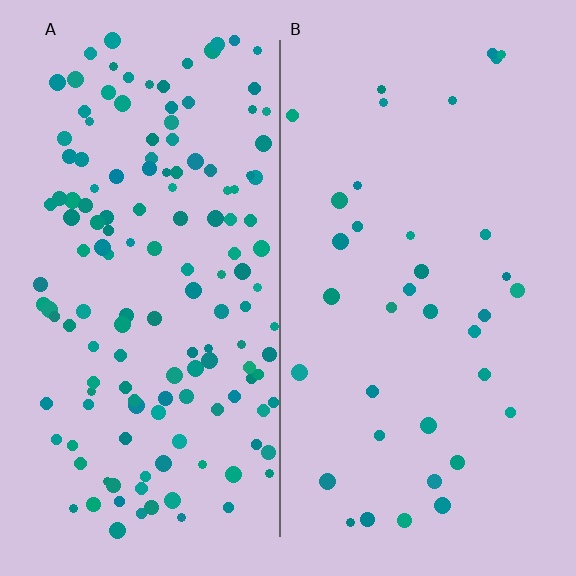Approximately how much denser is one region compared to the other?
Approximately 3.9× — region A over region B.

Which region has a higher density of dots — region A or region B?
A (the left).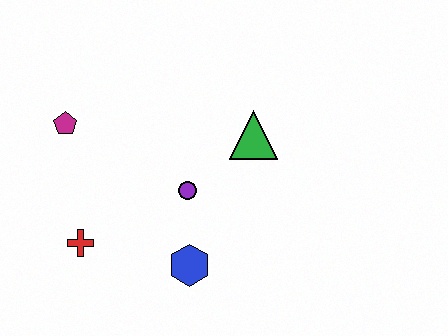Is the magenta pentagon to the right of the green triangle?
No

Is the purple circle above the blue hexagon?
Yes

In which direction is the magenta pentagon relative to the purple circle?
The magenta pentagon is to the left of the purple circle.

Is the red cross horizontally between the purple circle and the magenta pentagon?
Yes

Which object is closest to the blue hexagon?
The purple circle is closest to the blue hexagon.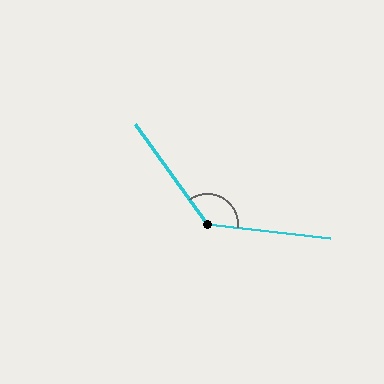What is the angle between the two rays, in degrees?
Approximately 132 degrees.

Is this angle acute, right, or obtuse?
It is obtuse.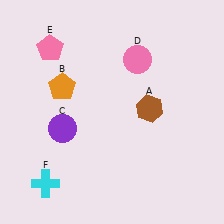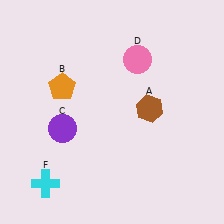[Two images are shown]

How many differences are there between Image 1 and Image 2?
There is 1 difference between the two images.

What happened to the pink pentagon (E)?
The pink pentagon (E) was removed in Image 2. It was in the top-left area of Image 1.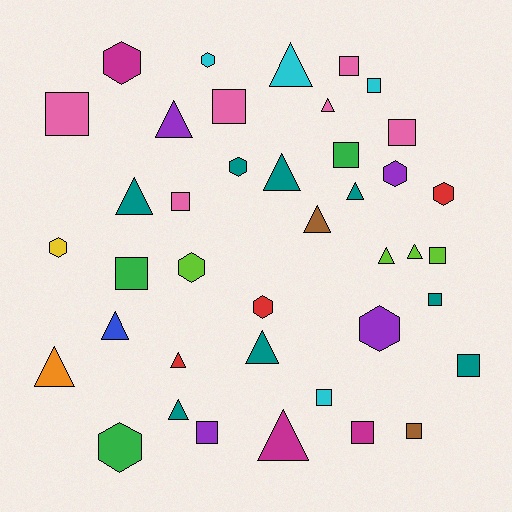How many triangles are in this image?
There are 15 triangles.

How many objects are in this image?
There are 40 objects.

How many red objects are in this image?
There are 3 red objects.